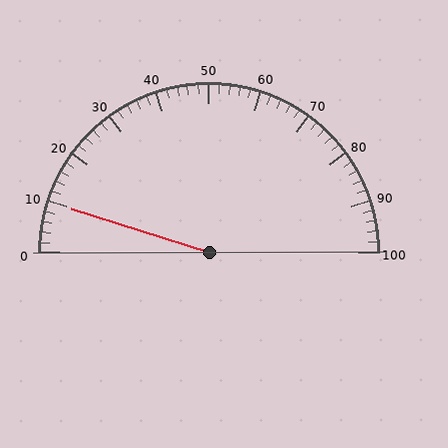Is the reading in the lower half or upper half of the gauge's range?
The reading is in the lower half of the range (0 to 100).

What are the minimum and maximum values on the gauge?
The gauge ranges from 0 to 100.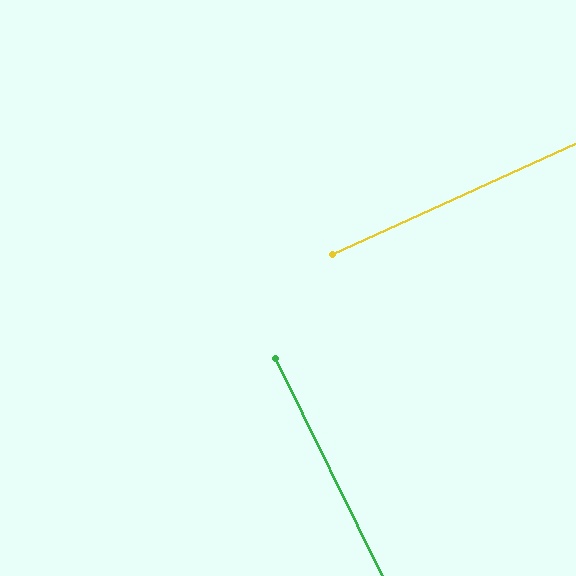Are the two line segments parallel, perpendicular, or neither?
Perpendicular — they meet at approximately 88°.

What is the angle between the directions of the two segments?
Approximately 88 degrees.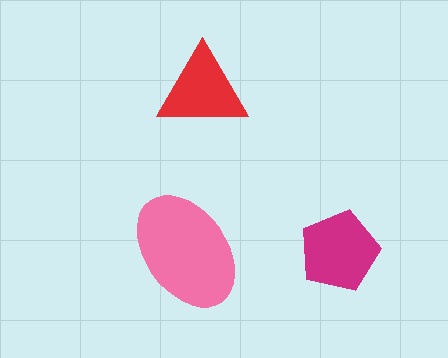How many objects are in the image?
There are 3 objects in the image.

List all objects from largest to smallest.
The pink ellipse, the magenta pentagon, the red triangle.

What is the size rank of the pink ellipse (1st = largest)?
1st.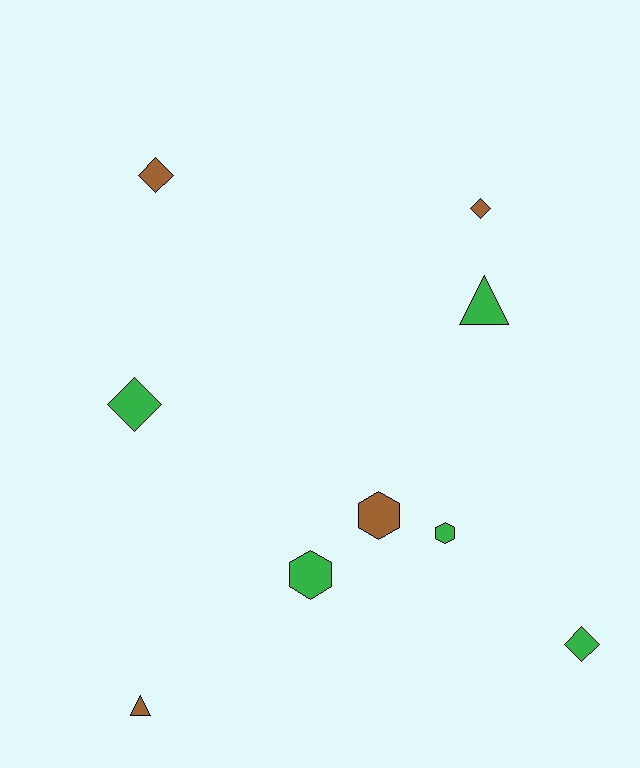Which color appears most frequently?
Green, with 5 objects.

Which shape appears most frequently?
Diamond, with 4 objects.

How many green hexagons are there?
There are 2 green hexagons.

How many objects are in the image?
There are 9 objects.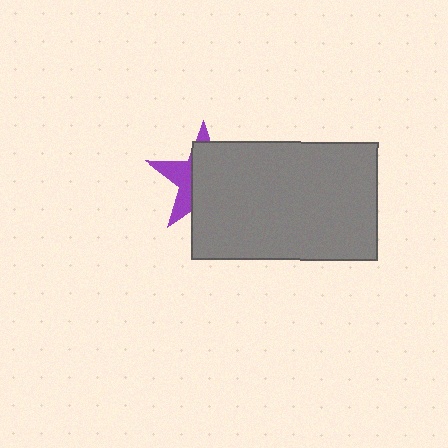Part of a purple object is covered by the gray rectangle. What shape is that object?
It is a star.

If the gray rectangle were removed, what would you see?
You would see the complete purple star.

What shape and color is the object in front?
The object in front is a gray rectangle.